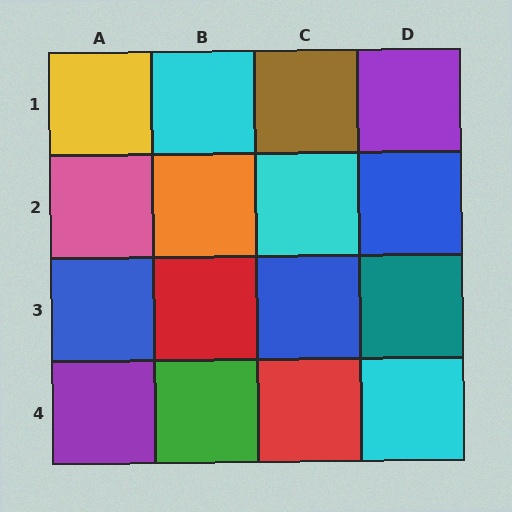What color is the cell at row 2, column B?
Orange.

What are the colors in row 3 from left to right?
Blue, red, blue, teal.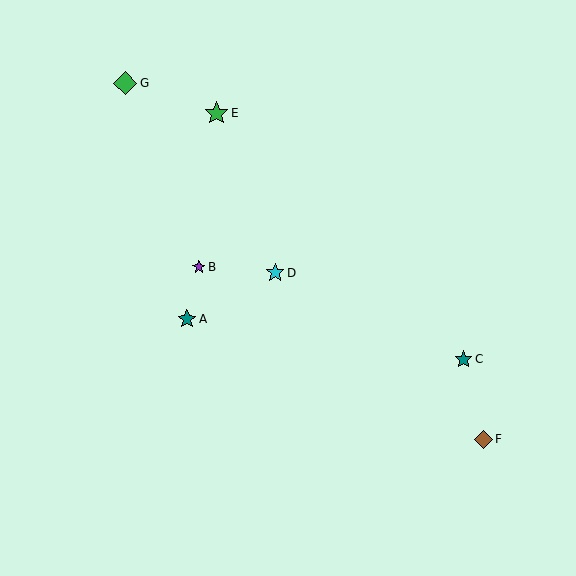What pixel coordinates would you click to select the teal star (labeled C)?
Click at (464, 359) to select the teal star C.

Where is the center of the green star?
The center of the green star is at (216, 113).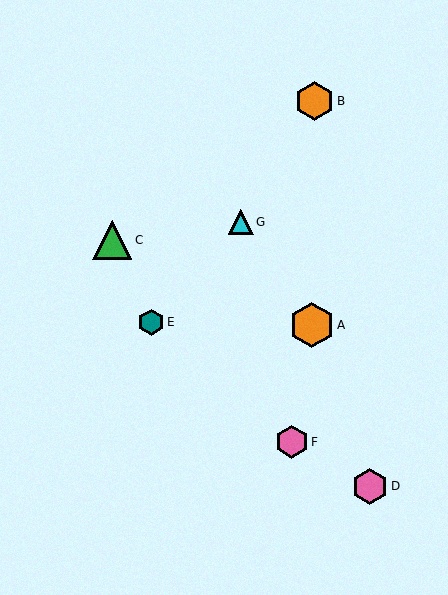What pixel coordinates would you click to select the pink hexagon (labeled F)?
Click at (292, 442) to select the pink hexagon F.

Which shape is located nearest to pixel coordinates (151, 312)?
The teal hexagon (labeled E) at (151, 322) is nearest to that location.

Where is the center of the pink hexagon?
The center of the pink hexagon is at (292, 442).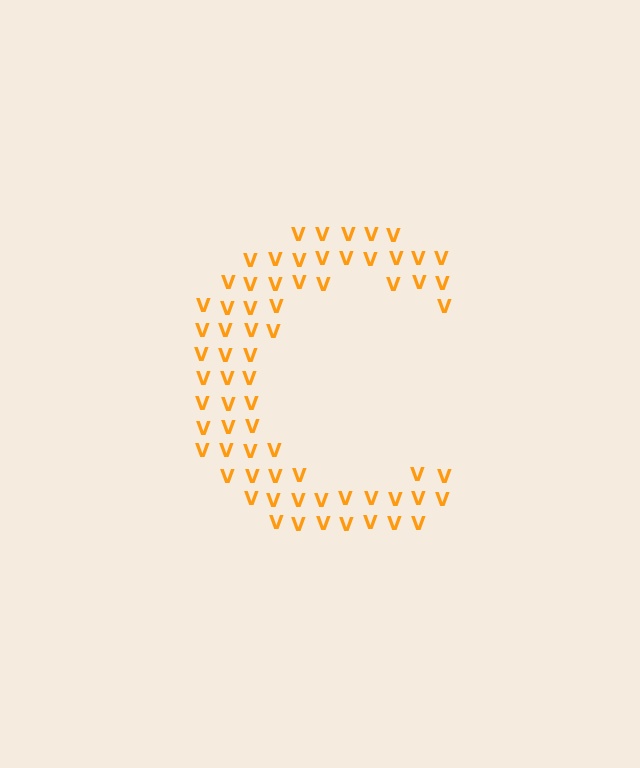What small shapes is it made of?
It is made of small letter V's.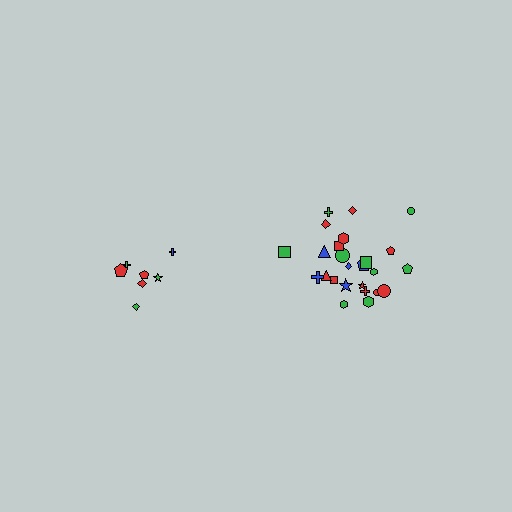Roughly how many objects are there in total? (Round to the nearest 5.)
Roughly 30 objects in total.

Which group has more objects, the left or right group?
The right group.